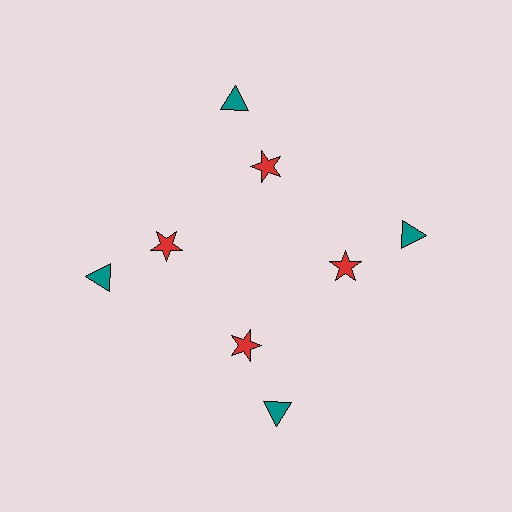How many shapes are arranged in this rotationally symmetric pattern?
There are 8 shapes, arranged in 4 groups of 2.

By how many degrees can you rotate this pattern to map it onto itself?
The pattern maps onto itself every 90 degrees of rotation.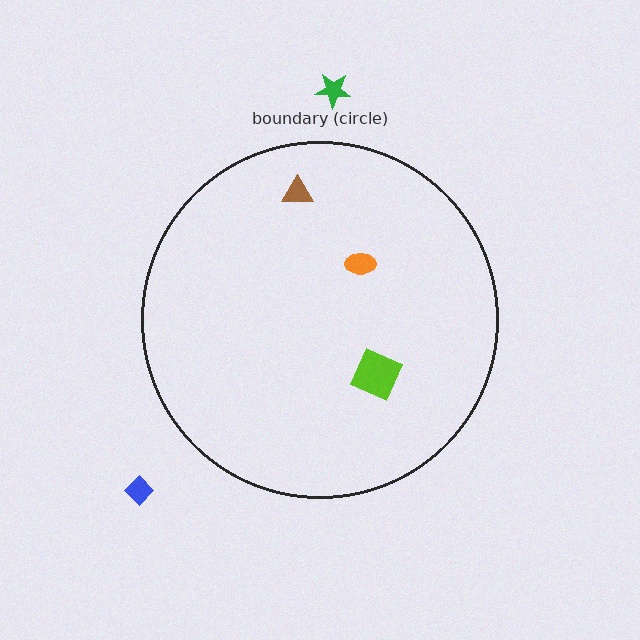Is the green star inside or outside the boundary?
Outside.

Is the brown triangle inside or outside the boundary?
Inside.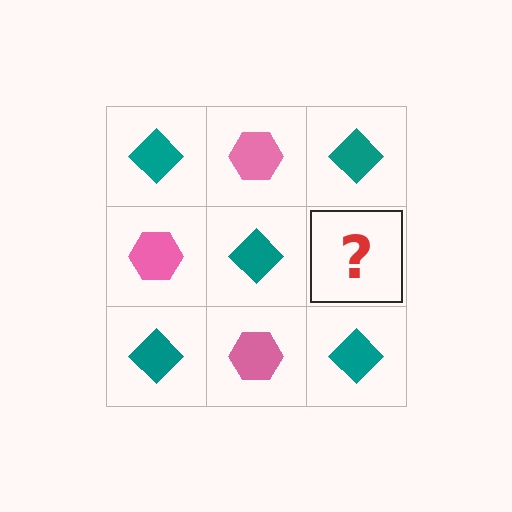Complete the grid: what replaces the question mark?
The question mark should be replaced with a pink hexagon.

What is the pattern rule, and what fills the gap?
The rule is that it alternates teal diamond and pink hexagon in a checkerboard pattern. The gap should be filled with a pink hexagon.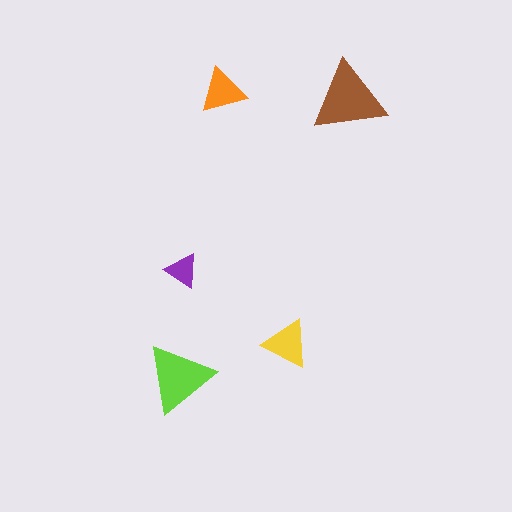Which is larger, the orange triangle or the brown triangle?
The brown one.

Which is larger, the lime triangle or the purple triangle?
The lime one.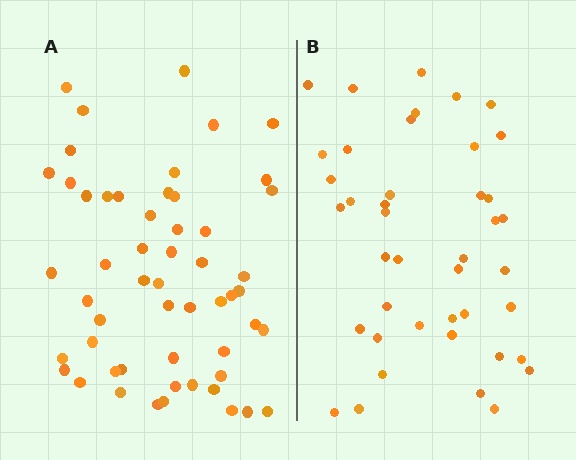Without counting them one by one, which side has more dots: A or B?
Region A (the left region) has more dots.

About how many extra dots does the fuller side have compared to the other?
Region A has roughly 12 or so more dots than region B.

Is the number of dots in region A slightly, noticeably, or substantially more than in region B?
Region A has noticeably more, but not dramatically so. The ratio is roughly 1.3 to 1.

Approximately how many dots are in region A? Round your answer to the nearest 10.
About 50 dots. (The exact count is 54, which rounds to 50.)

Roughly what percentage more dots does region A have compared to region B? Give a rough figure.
About 30% more.